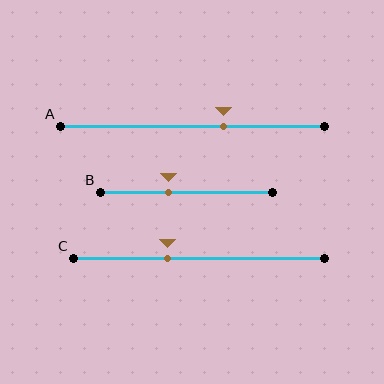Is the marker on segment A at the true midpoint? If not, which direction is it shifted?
No, the marker on segment A is shifted to the right by about 12% of the segment length.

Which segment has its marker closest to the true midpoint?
Segment B has its marker closest to the true midpoint.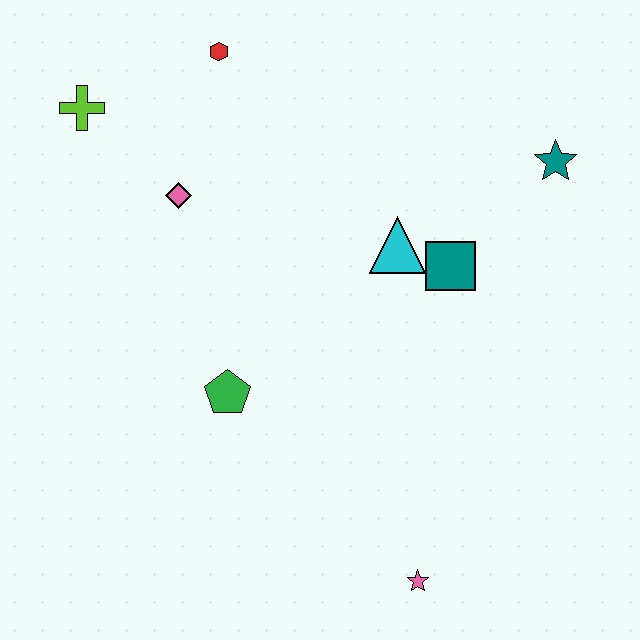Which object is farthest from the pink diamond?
The pink star is farthest from the pink diamond.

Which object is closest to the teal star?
The teal square is closest to the teal star.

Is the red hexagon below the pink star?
No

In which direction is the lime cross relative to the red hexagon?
The lime cross is to the left of the red hexagon.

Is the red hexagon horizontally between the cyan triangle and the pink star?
No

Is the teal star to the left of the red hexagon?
No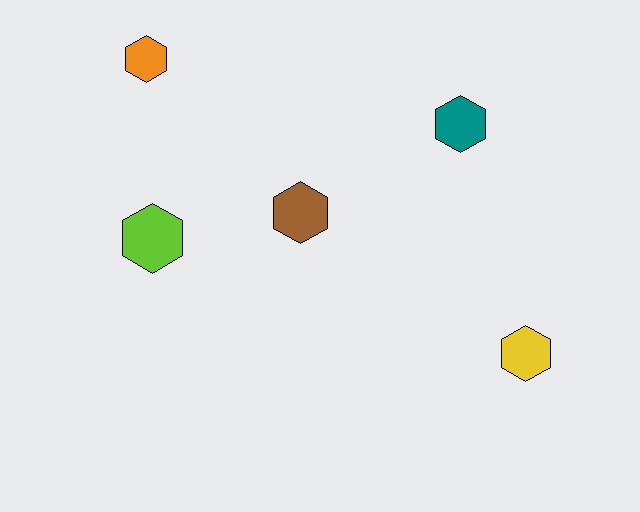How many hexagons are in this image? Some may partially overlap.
There are 5 hexagons.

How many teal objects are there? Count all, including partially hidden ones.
There is 1 teal object.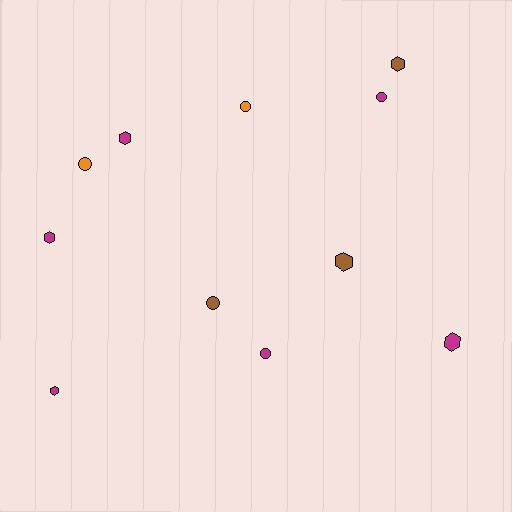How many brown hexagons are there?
There are 2 brown hexagons.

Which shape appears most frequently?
Hexagon, with 6 objects.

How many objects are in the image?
There are 11 objects.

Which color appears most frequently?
Magenta, with 6 objects.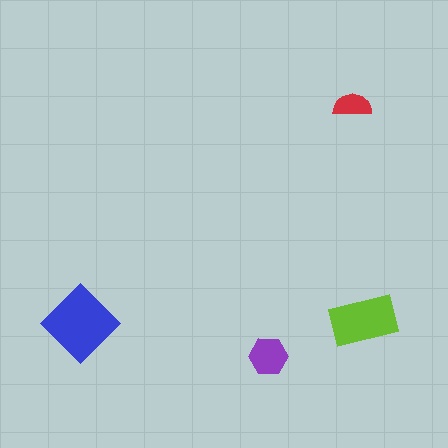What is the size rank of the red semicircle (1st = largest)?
4th.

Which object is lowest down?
The purple hexagon is bottommost.